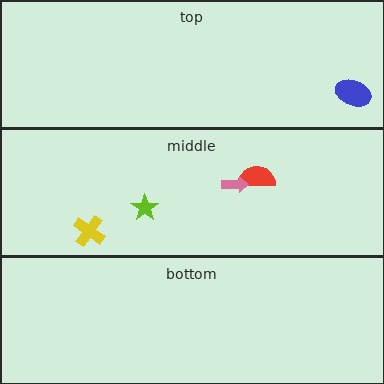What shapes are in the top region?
The blue ellipse.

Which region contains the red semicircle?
The middle region.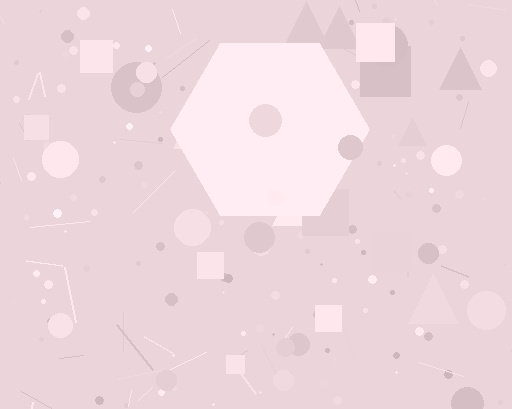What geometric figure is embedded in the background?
A hexagon is embedded in the background.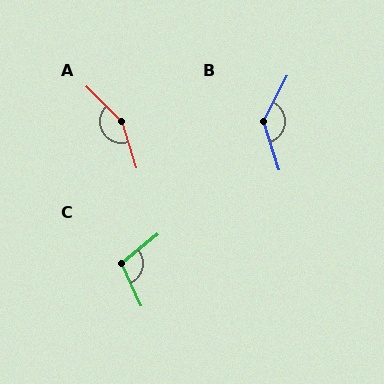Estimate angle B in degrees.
Approximately 136 degrees.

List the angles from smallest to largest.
C (103°), B (136°), A (153°).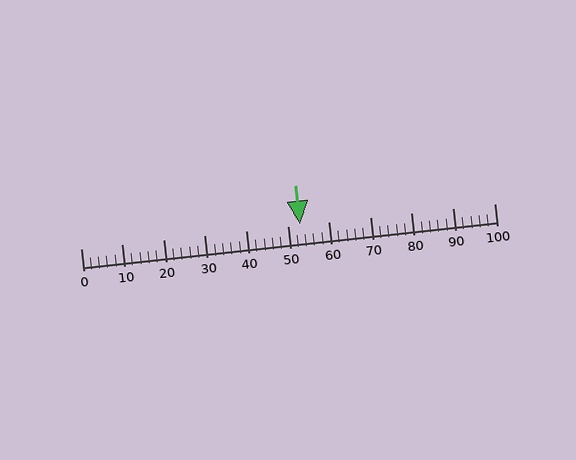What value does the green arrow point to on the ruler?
The green arrow points to approximately 53.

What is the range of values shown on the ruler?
The ruler shows values from 0 to 100.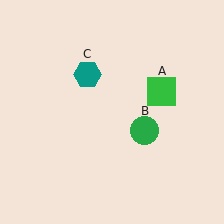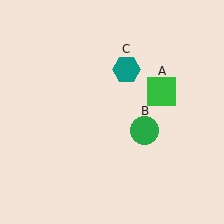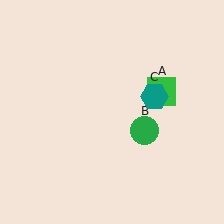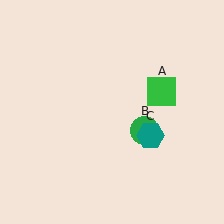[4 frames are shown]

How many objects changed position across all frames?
1 object changed position: teal hexagon (object C).